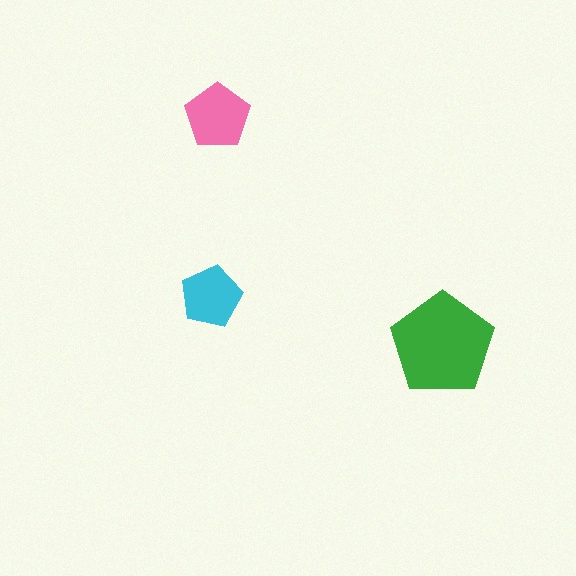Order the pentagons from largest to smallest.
the green one, the pink one, the cyan one.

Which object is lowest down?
The green pentagon is bottommost.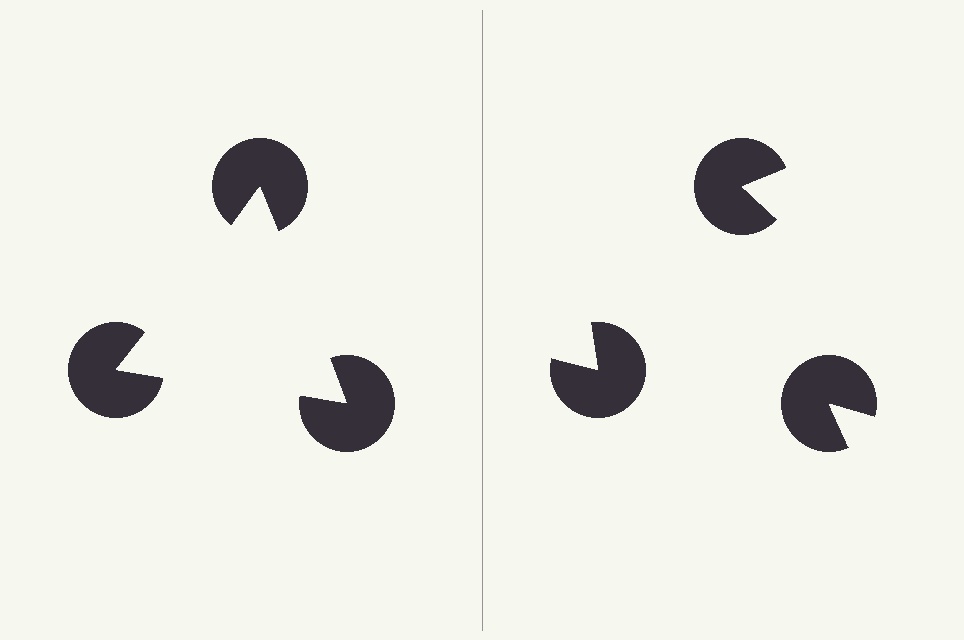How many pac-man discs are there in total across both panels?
6 — 3 on each side.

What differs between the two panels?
The pac-man discs are positioned identically on both sides; only the wedge orientations differ. On the left they align to a triangle; on the right they are misaligned.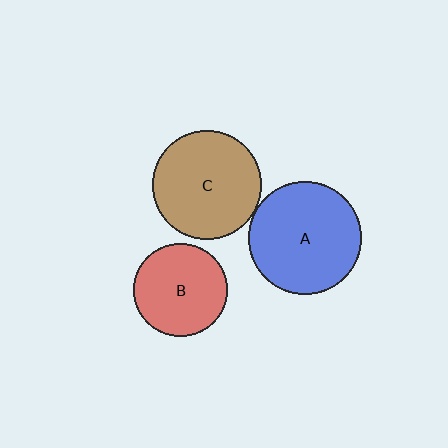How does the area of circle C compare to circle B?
Approximately 1.4 times.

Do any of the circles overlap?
No, none of the circles overlap.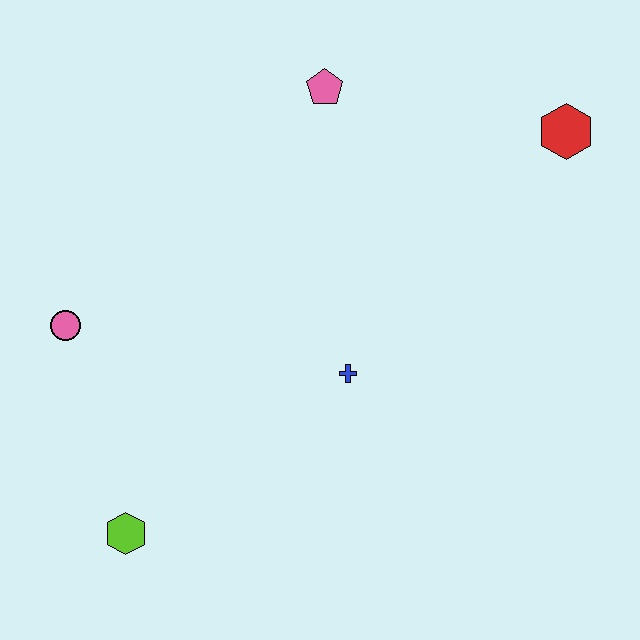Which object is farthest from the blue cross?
The red hexagon is farthest from the blue cross.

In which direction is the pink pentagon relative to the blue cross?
The pink pentagon is above the blue cross.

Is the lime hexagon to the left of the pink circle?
No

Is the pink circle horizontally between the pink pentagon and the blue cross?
No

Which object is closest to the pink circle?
The lime hexagon is closest to the pink circle.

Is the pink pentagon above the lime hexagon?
Yes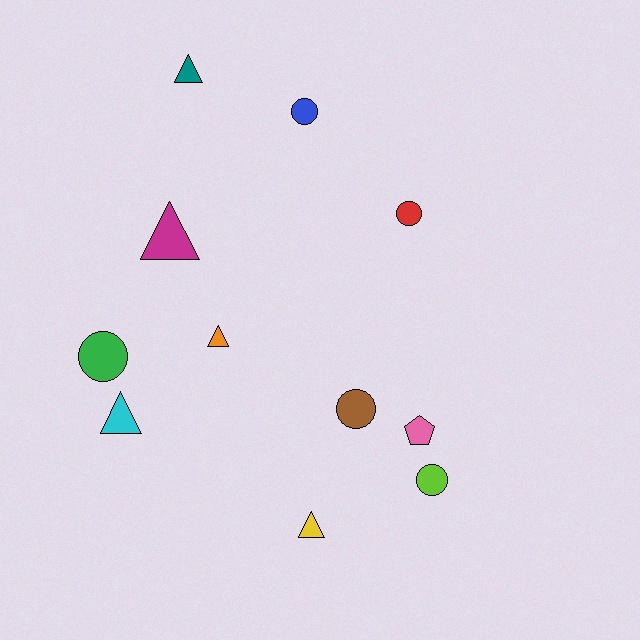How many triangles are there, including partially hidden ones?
There are 5 triangles.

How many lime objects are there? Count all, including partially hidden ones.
There is 1 lime object.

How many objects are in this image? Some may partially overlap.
There are 11 objects.